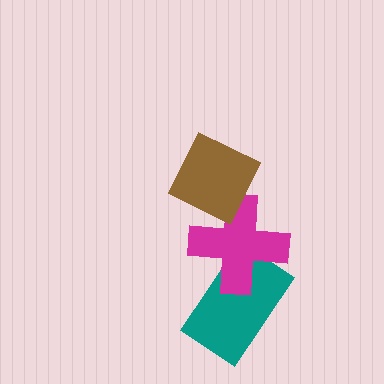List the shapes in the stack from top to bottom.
From top to bottom: the brown diamond, the magenta cross, the teal rectangle.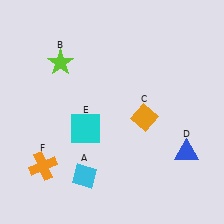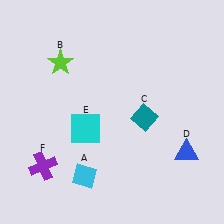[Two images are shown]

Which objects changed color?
C changed from orange to teal. F changed from orange to purple.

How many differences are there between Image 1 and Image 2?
There are 2 differences between the two images.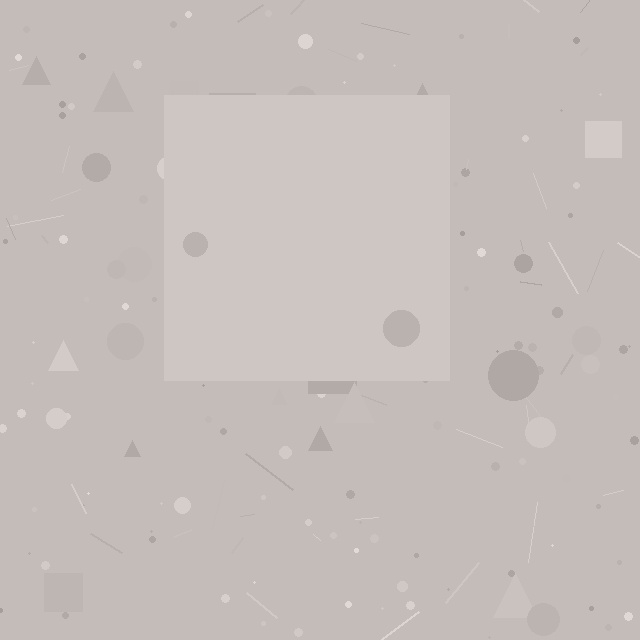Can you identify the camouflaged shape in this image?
The camouflaged shape is a square.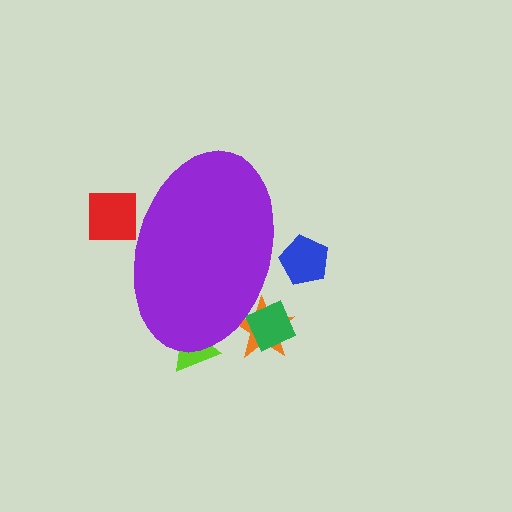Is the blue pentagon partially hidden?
Yes, the blue pentagon is partially hidden behind the purple ellipse.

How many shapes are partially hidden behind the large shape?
5 shapes are partially hidden.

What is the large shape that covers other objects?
A purple ellipse.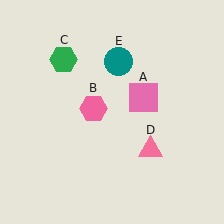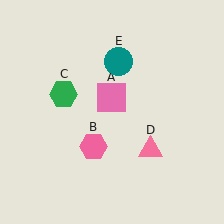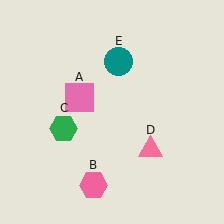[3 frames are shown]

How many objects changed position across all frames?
3 objects changed position: pink square (object A), pink hexagon (object B), green hexagon (object C).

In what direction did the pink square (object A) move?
The pink square (object A) moved left.